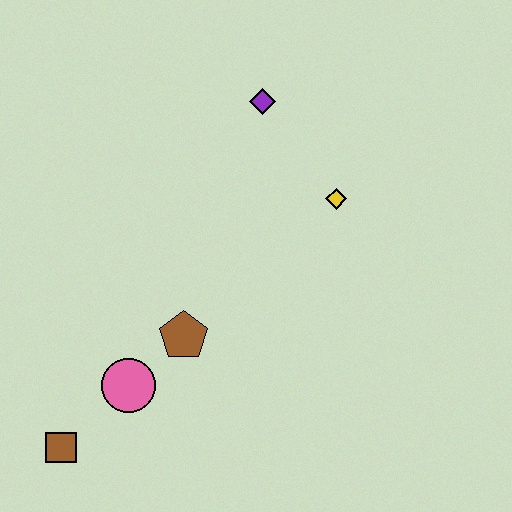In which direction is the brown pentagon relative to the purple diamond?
The brown pentagon is below the purple diamond.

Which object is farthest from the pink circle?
The purple diamond is farthest from the pink circle.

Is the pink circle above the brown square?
Yes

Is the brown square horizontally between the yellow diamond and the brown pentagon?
No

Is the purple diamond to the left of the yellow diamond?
Yes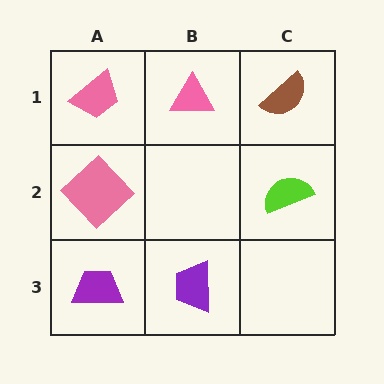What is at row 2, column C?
A lime semicircle.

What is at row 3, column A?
A purple trapezoid.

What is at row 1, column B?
A pink triangle.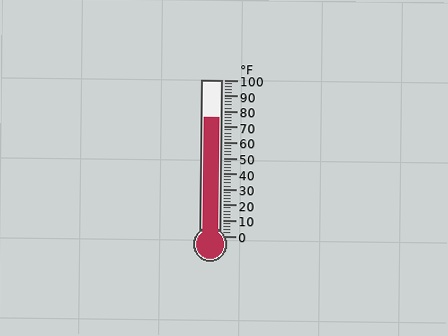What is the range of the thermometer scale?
The thermometer scale ranges from 0°F to 100°F.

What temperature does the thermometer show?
The thermometer shows approximately 76°F.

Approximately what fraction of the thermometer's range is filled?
The thermometer is filled to approximately 75% of its range.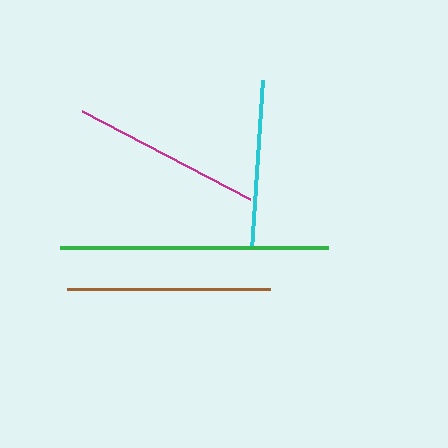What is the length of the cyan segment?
The cyan segment is approximately 169 pixels long.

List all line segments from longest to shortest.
From longest to shortest: green, brown, magenta, cyan.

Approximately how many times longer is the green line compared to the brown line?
The green line is approximately 1.3 times the length of the brown line.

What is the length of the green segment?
The green segment is approximately 269 pixels long.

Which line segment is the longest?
The green line is the longest at approximately 269 pixels.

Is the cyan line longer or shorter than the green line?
The green line is longer than the cyan line.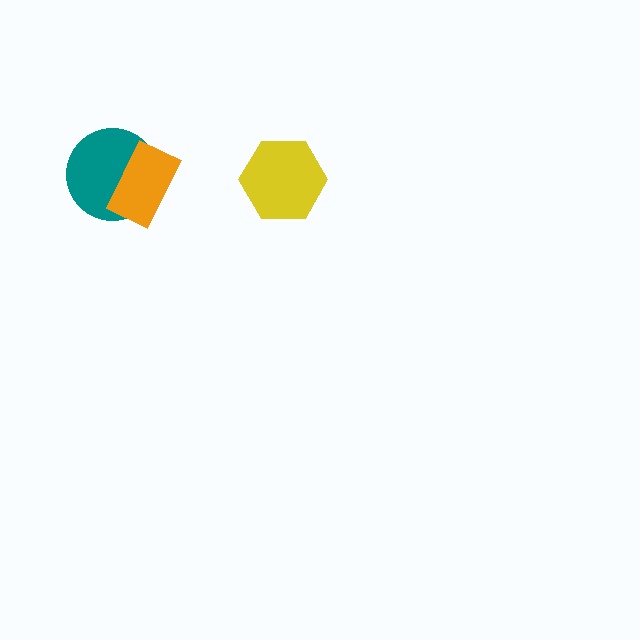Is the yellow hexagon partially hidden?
No, no other shape covers it.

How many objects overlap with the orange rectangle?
1 object overlaps with the orange rectangle.